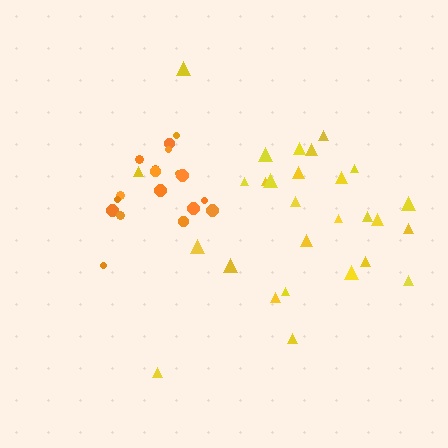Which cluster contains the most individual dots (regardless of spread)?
Yellow (28).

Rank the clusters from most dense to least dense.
orange, yellow.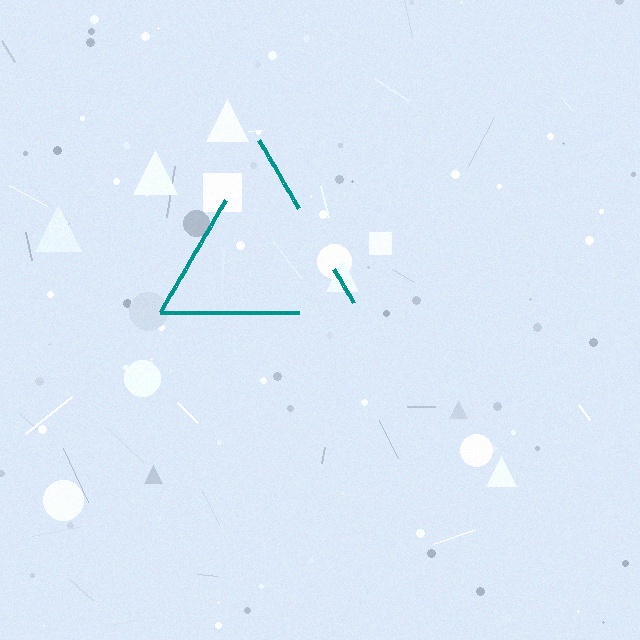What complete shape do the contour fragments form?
The contour fragments form a triangle.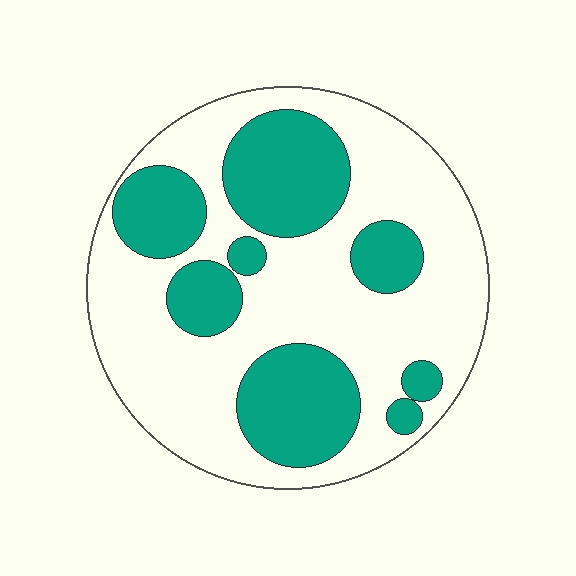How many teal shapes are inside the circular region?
8.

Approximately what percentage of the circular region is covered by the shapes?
Approximately 35%.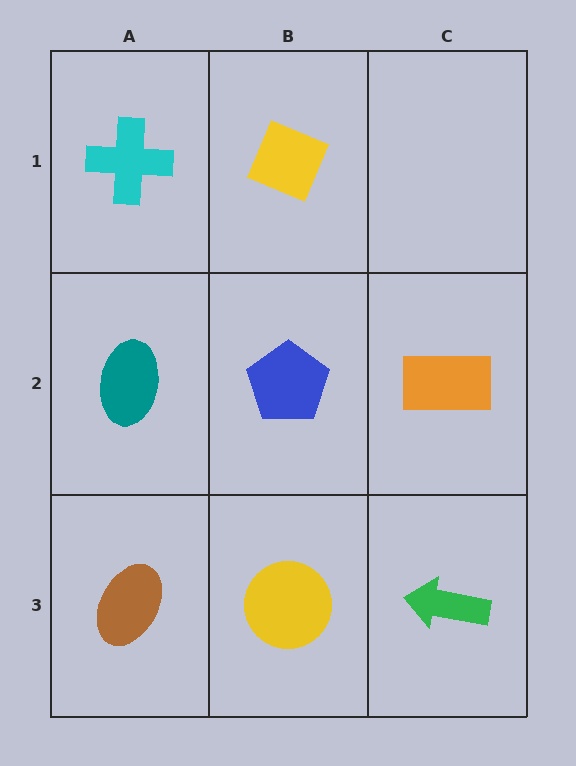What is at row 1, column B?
A yellow diamond.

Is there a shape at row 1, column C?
No, that cell is empty.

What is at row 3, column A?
A brown ellipse.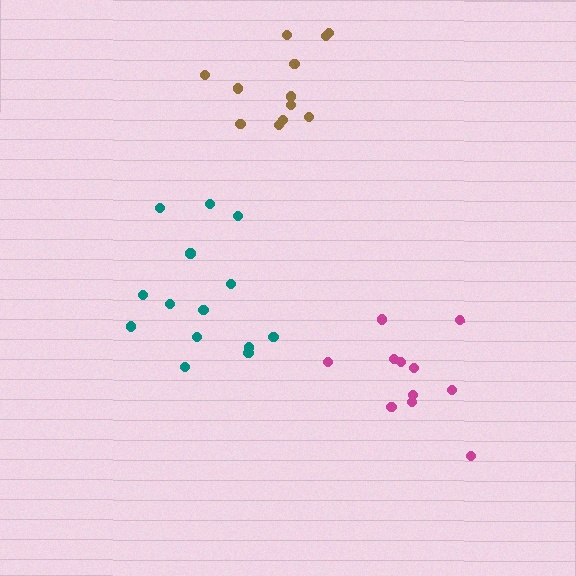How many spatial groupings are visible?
There are 3 spatial groupings.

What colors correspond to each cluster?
The clusters are colored: brown, teal, magenta.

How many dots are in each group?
Group 1: 12 dots, Group 2: 14 dots, Group 3: 11 dots (37 total).